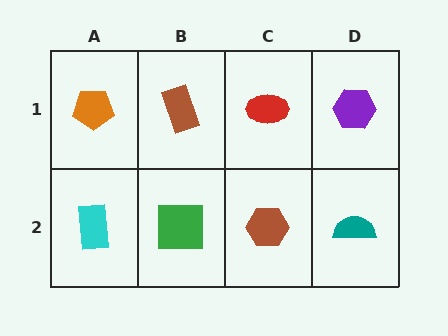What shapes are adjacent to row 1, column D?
A teal semicircle (row 2, column D), a red ellipse (row 1, column C).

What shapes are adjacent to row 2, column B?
A brown rectangle (row 1, column B), a cyan rectangle (row 2, column A), a brown hexagon (row 2, column C).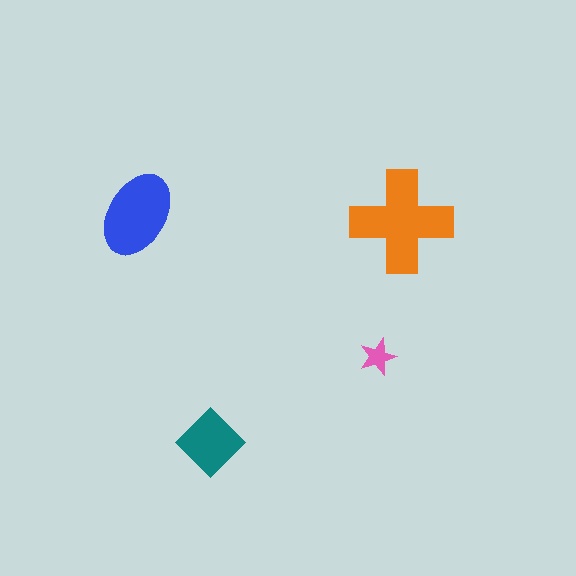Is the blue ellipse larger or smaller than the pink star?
Larger.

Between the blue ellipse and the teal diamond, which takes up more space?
The blue ellipse.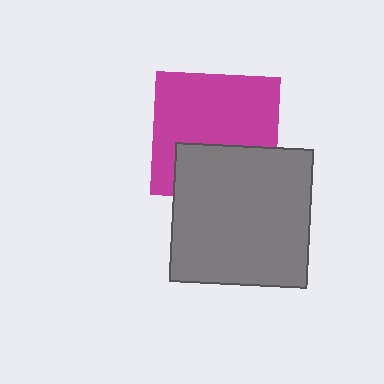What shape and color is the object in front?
The object in front is a gray square.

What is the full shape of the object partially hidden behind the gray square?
The partially hidden object is a magenta square.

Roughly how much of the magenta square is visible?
About half of it is visible (roughly 65%).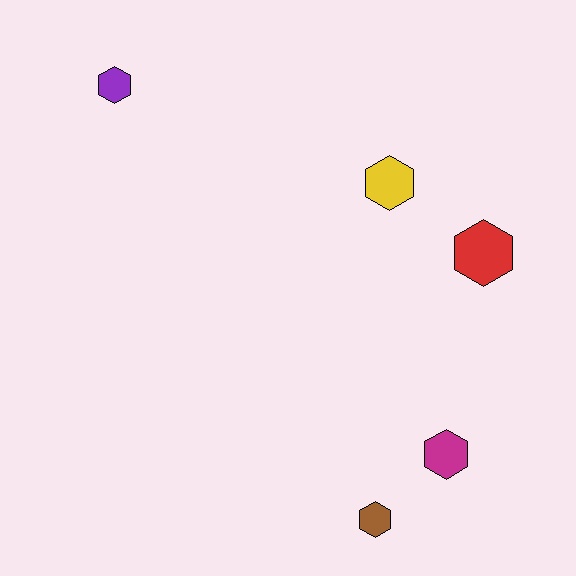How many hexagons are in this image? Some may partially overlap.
There are 5 hexagons.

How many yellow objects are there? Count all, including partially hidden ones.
There is 1 yellow object.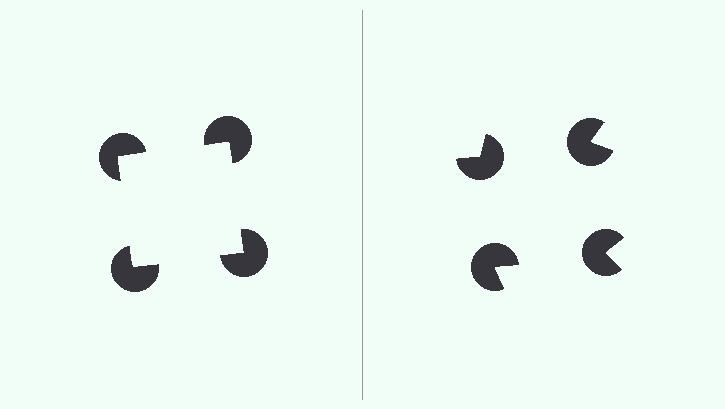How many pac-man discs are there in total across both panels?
8 — 4 on each side.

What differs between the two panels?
The pac-man discs are positioned identically on both sides; only the wedge orientations differ. On the left they align to a square; on the right they are misaligned.